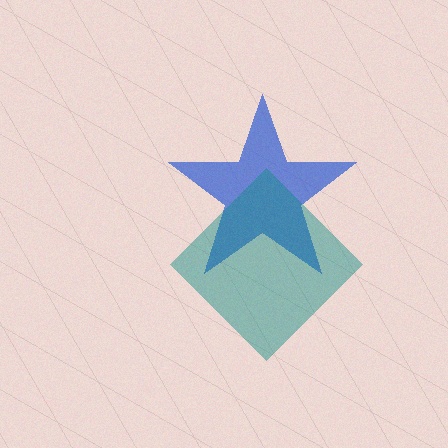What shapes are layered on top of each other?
The layered shapes are: a blue star, a teal diamond.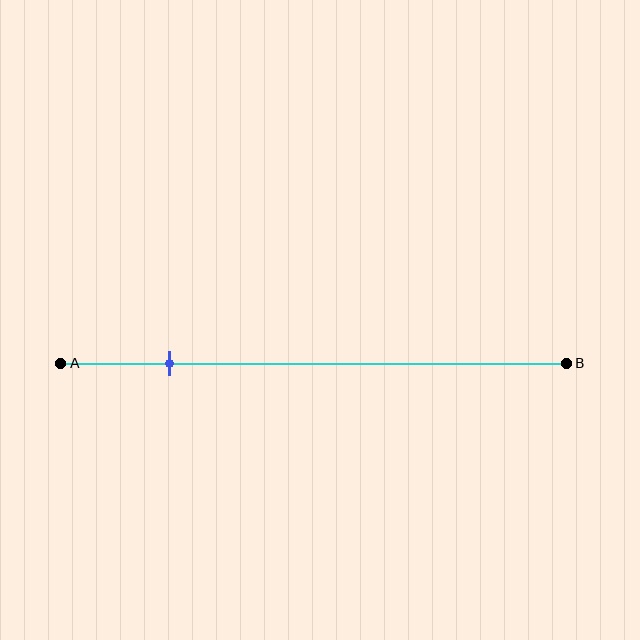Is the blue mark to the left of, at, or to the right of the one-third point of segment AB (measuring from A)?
The blue mark is to the left of the one-third point of segment AB.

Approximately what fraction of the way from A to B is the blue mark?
The blue mark is approximately 20% of the way from A to B.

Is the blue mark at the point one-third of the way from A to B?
No, the mark is at about 20% from A, not at the 33% one-third point.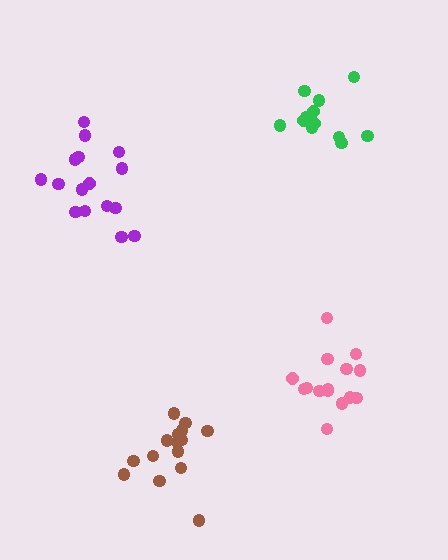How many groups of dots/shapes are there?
There are 4 groups.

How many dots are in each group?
Group 1: 15 dots, Group 2: 12 dots, Group 3: 16 dots, Group 4: 15 dots (58 total).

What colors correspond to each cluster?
The clusters are colored: pink, green, purple, brown.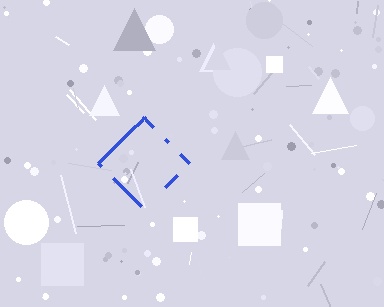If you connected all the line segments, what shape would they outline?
They would outline a diamond.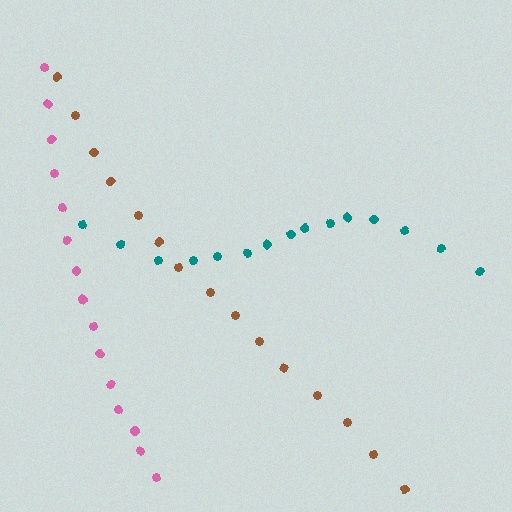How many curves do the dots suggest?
There are 3 distinct paths.